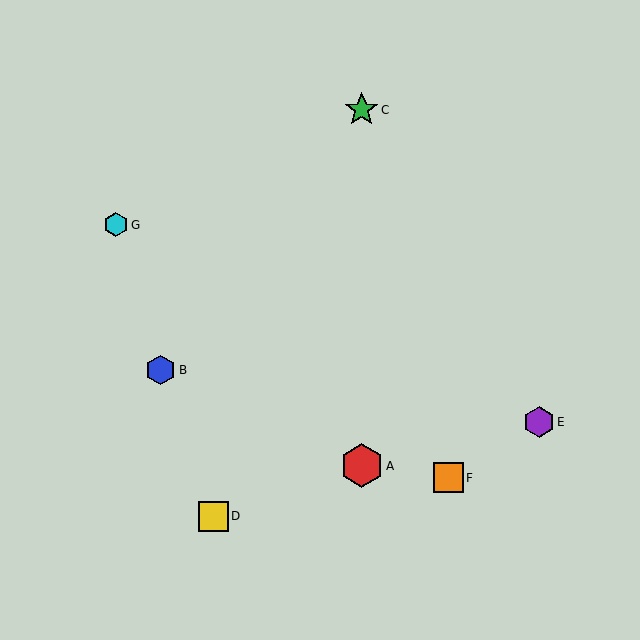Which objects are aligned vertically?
Objects A, C are aligned vertically.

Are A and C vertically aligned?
Yes, both are at x≈362.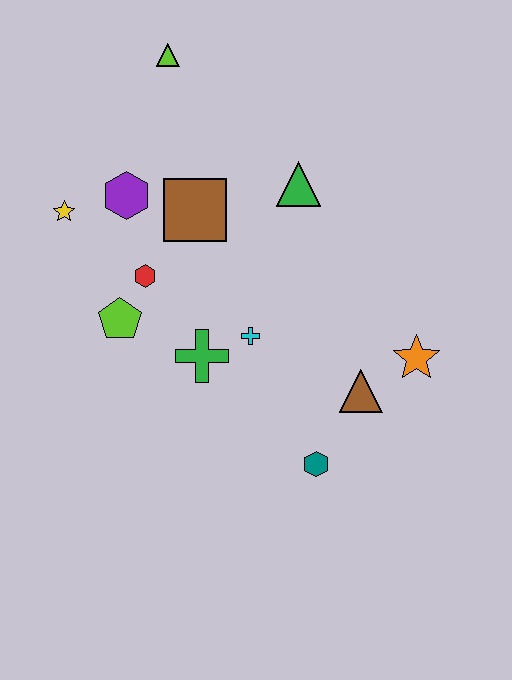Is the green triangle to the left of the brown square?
No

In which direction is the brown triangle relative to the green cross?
The brown triangle is to the right of the green cross.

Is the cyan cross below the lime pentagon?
Yes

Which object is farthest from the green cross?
The lime triangle is farthest from the green cross.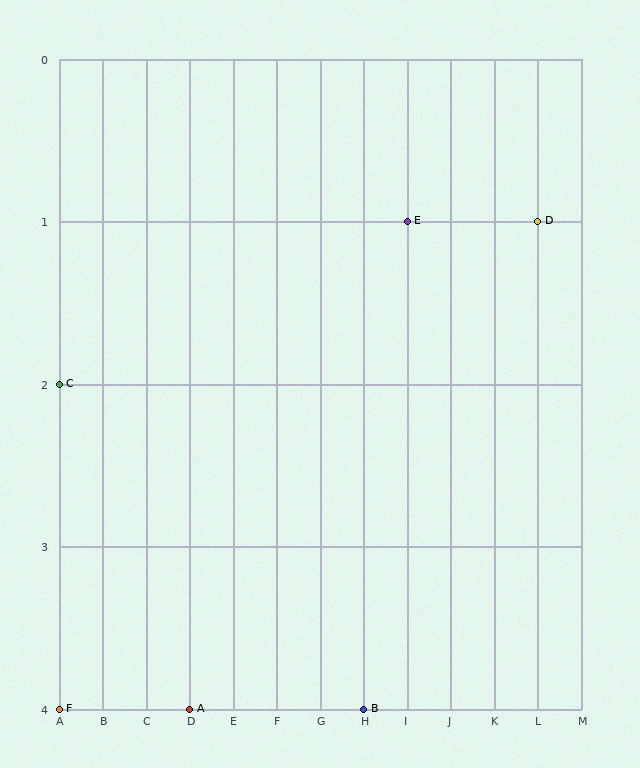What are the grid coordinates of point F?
Point F is at grid coordinates (A, 4).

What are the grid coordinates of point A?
Point A is at grid coordinates (D, 4).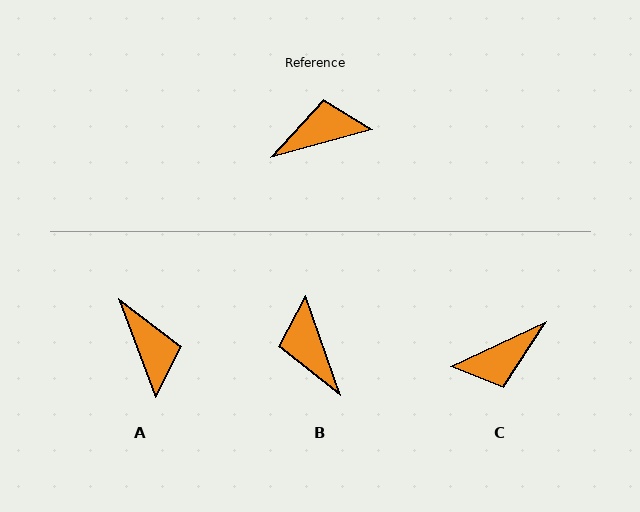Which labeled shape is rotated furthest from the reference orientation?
C, about 170 degrees away.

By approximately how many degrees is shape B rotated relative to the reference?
Approximately 94 degrees counter-clockwise.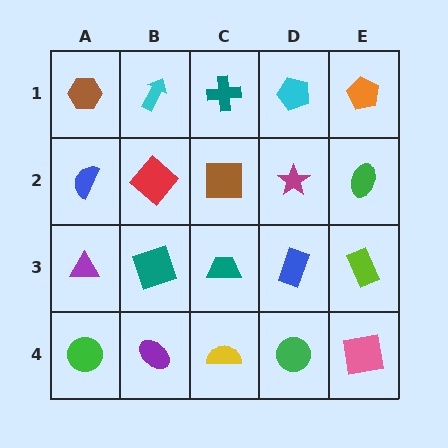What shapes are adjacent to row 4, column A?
A purple triangle (row 3, column A), a purple ellipse (row 4, column B).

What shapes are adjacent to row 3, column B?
A red diamond (row 2, column B), a purple ellipse (row 4, column B), a purple triangle (row 3, column A), a teal trapezoid (row 3, column C).